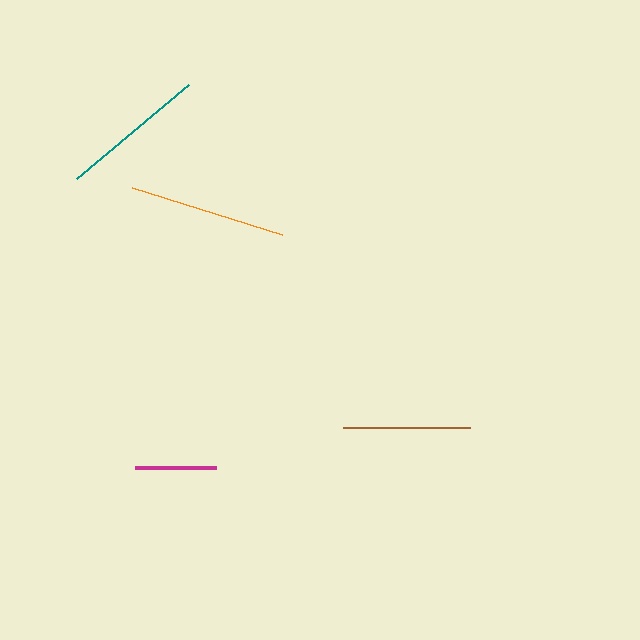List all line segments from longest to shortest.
From longest to shortest: orange, teal, brown, magenta.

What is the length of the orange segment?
The orange segment is approximately 158 pixels long.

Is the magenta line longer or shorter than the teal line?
The teal line is longer than the magenta line.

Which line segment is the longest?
The orange line is the longest at approximately 158 pixels.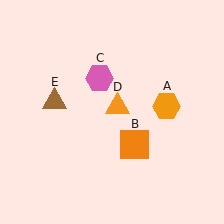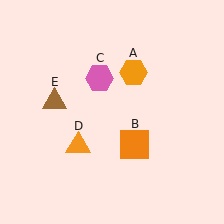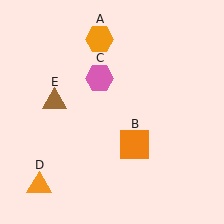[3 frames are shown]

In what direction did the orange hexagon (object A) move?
The orange hexagon (object A) moved up and to the left.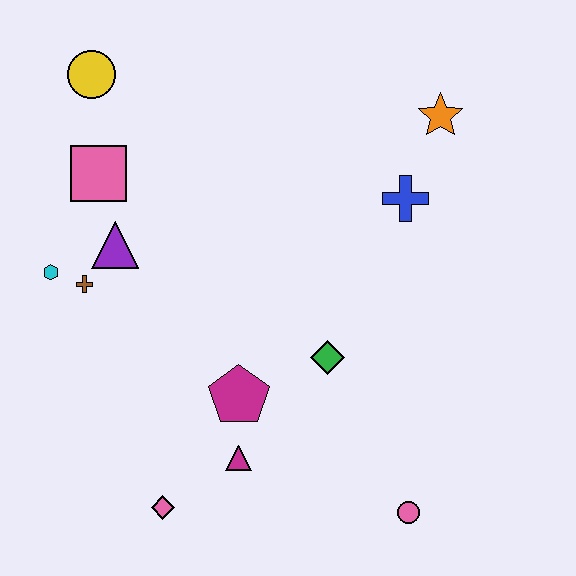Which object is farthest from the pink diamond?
The orange star is farthest from the pink diamond.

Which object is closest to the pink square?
The purple triangle is closest to the pink square.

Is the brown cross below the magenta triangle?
No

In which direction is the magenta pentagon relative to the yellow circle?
The magenta pentagon is below the yellow circle.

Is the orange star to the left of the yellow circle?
No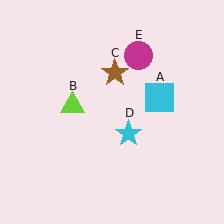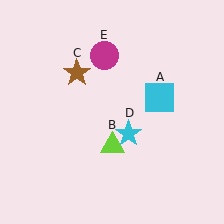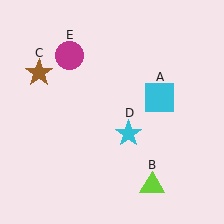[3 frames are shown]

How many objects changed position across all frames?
3 objects changed position: lime triangle (object B), brown star (object C), magenta circle (object E).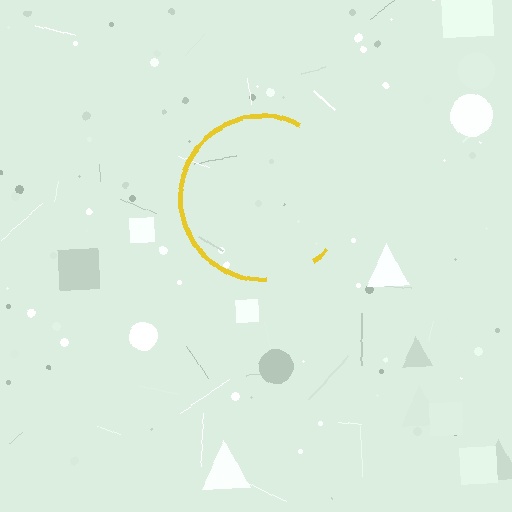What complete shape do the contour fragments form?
The contour fragments form a circle.